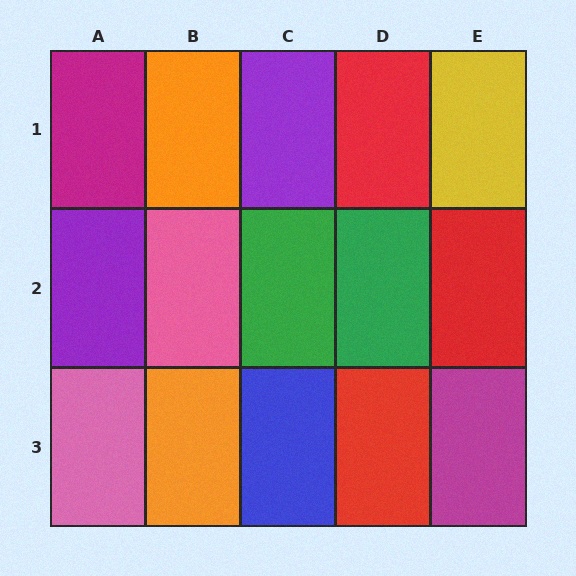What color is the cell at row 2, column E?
Red.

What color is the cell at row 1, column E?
Yellow.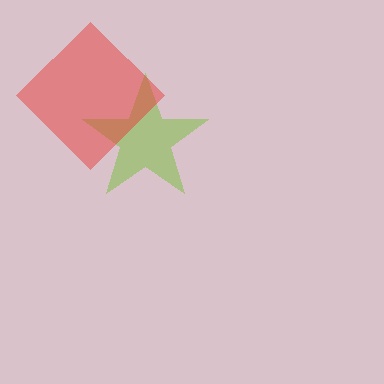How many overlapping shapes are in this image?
There are 2 overlapping shapes in the image.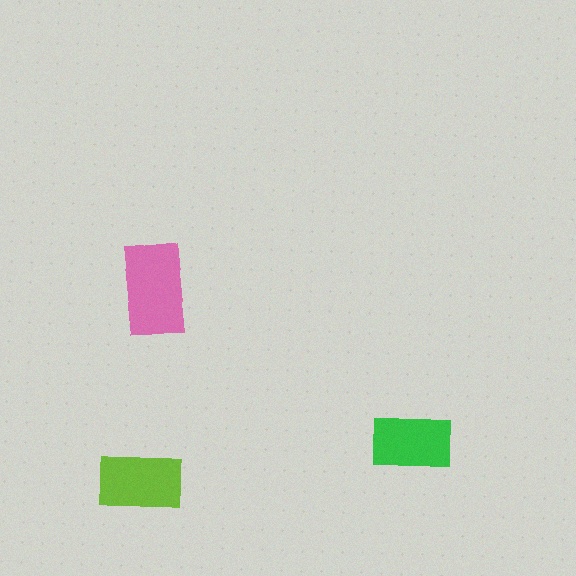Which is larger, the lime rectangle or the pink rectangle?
The pink one.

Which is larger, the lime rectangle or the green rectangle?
The lime one.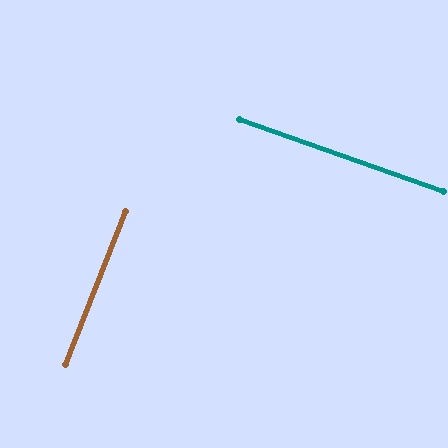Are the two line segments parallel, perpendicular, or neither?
Perpendicular — they meet at approximately 88°.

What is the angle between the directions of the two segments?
Approximately 88 degrees.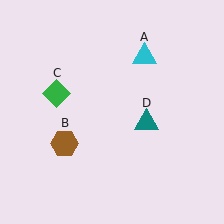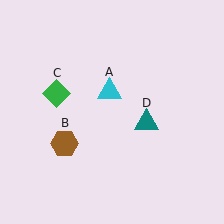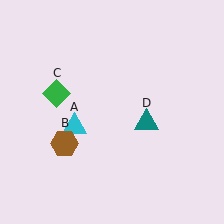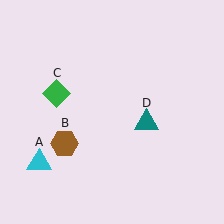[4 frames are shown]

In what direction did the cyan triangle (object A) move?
The cyan triangle (object A) moved down and to the left.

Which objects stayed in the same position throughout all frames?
Brown hexagon (object B) and green diamond (object C) and teal triangle (object D) remained stationary.